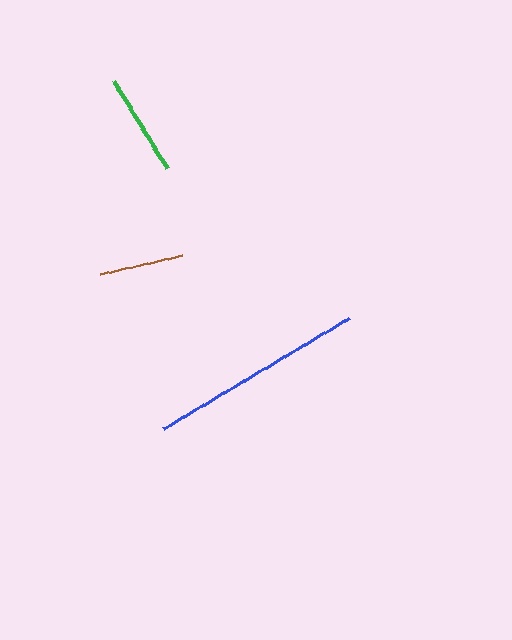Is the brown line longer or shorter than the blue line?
The blue line is longer than the brown line.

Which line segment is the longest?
The blue line is the longest at approximately 216 pixels.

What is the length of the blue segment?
The blue segment is approximately 216 pixels long.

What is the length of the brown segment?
The brown segment is approximately 85 pixels long.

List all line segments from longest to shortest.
From longest to shortest: blue, green, brown.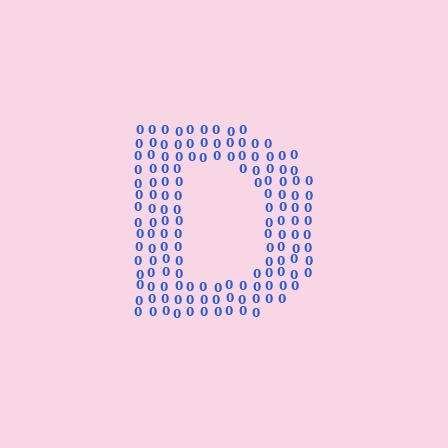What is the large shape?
The large shape is the letter D.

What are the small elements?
The small elements are digit 0's.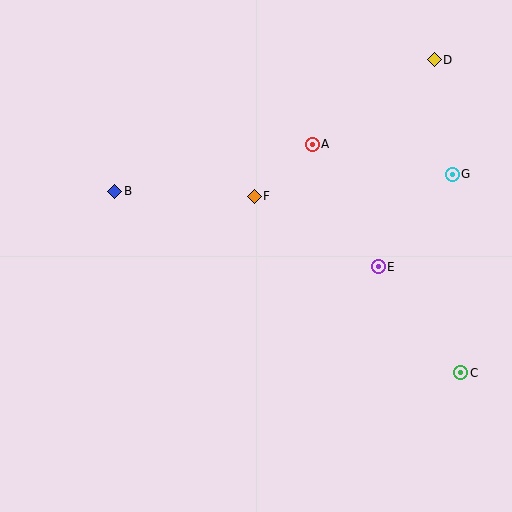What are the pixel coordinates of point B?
Point B is at (115, 191).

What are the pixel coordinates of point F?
Point F is at (254, 196).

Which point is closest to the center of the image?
Point F at (254, 196) is closest to the center.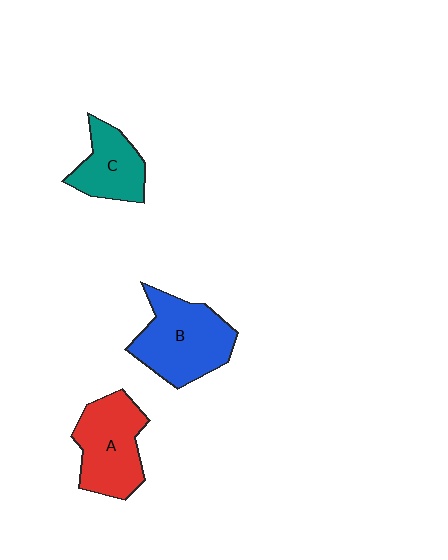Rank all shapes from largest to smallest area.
From largest to smallest: B (blue), A (red), C (teal).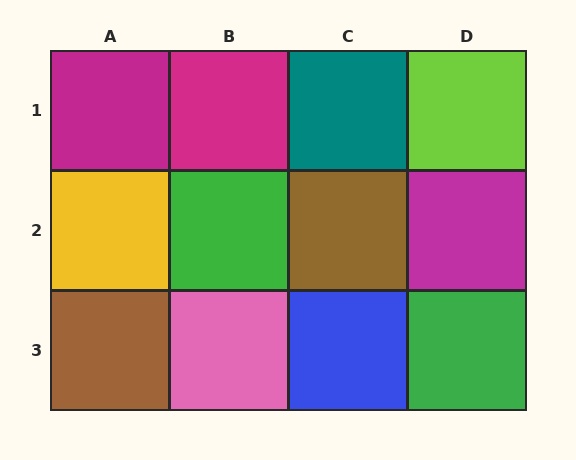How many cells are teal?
1 cell is teal.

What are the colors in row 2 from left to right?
Yellow, green, brown, magenta.